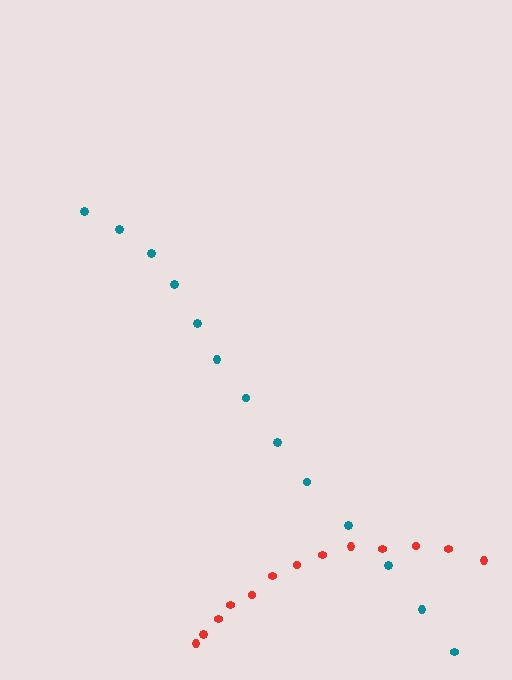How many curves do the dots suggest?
There are 2 distinct paths.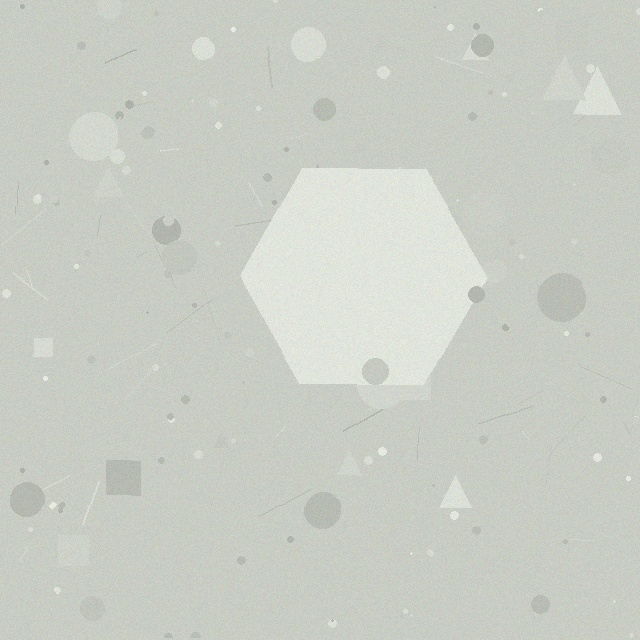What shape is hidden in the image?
A hexagon is hidden in the image.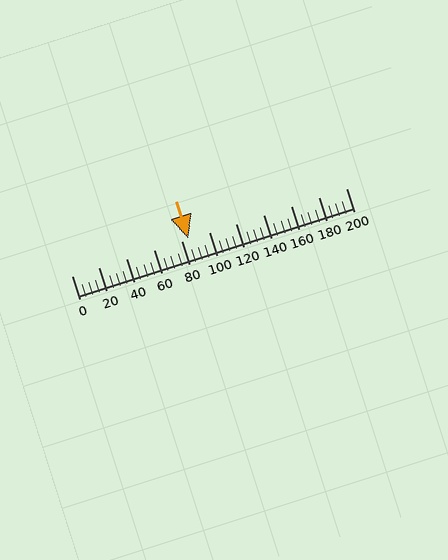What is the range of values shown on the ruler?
The ruler shows values from 0 to 200.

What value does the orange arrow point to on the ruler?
The orange arrow points to approximately 85.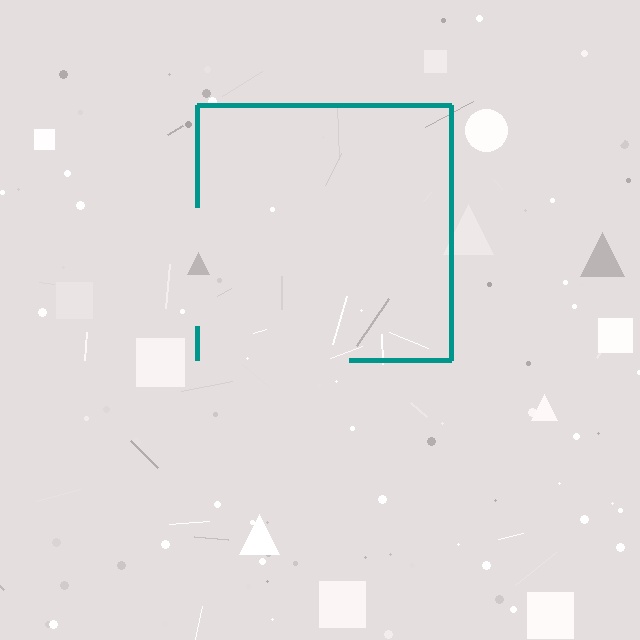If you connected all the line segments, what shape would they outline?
They would outline a square.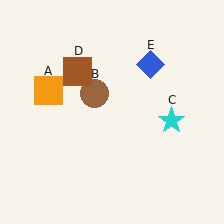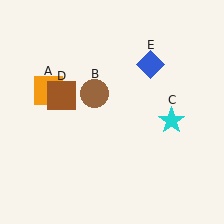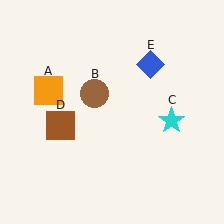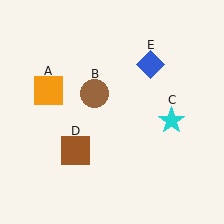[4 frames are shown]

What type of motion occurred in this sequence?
The brown square (object D) rotated counterclockwise around the center of the scene.